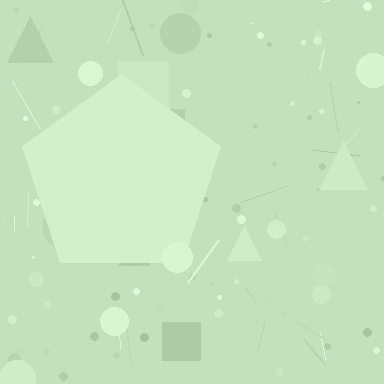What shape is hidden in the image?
A pentagon is hidden in the image.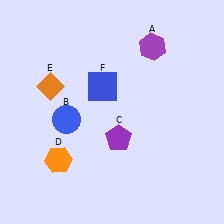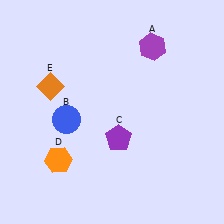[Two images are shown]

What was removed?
The blue square (F) was removed in Image 2.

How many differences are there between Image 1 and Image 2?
There is 1 difference between the two images.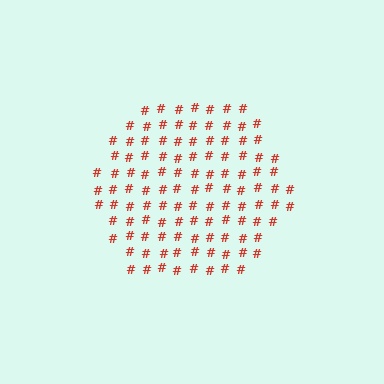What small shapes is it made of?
It is made of small hash symbols.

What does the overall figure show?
The overall figure shows a hexagon.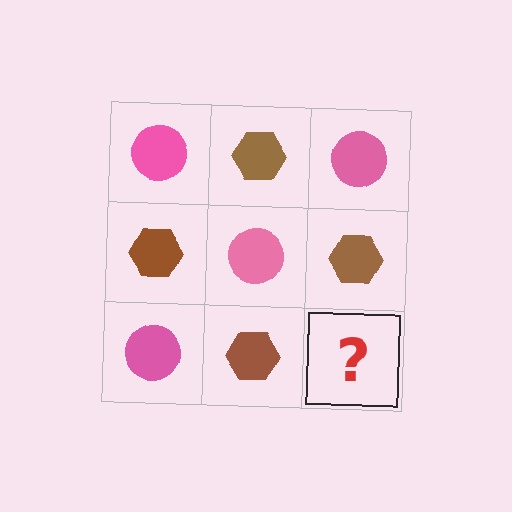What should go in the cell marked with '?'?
The missing cell should contain a pink circle.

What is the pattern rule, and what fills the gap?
The rule is that it alternates pink circle and brown hexagon in a checkerboard pattern. The gap should be filled with a pink circle.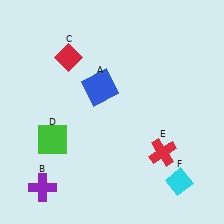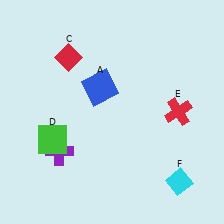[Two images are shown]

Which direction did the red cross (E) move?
The red cross (E) moved up.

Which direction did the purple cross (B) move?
The purple cross (B) moved up.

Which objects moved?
The objects that moved are: the purple cross (B), the red cross (E).